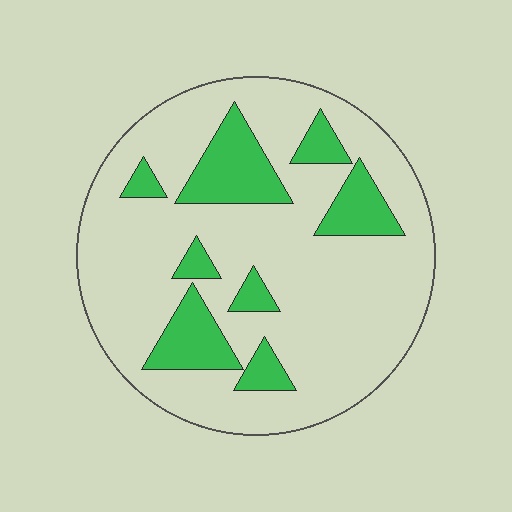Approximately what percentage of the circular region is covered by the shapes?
Approximately 20%.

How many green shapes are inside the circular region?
8.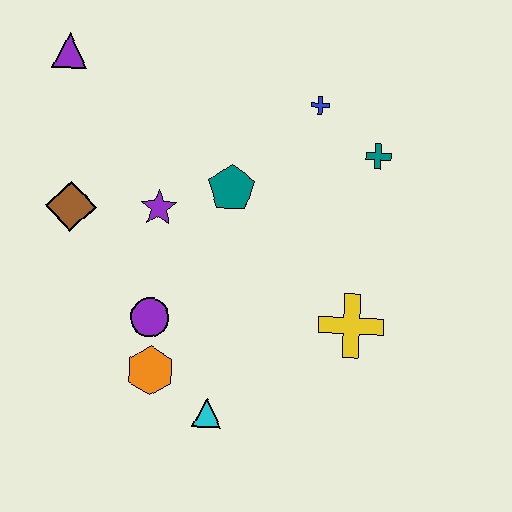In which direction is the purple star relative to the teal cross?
The purple star is to the left of the teal cross.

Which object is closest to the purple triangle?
The brown diamond is closest to the purple triangle.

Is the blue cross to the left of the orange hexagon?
No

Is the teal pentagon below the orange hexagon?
No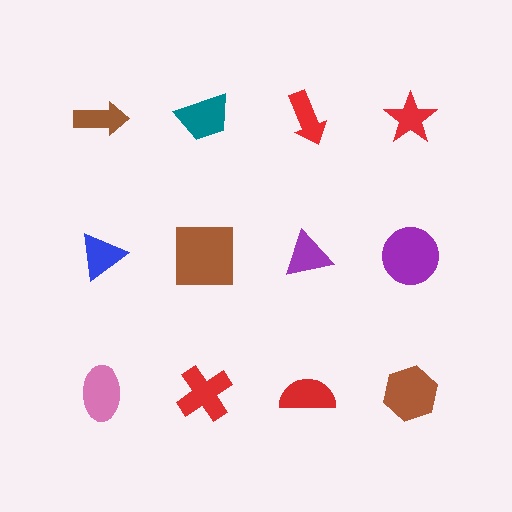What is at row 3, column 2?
A red cross.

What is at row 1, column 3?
A red arrow.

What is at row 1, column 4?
A red star.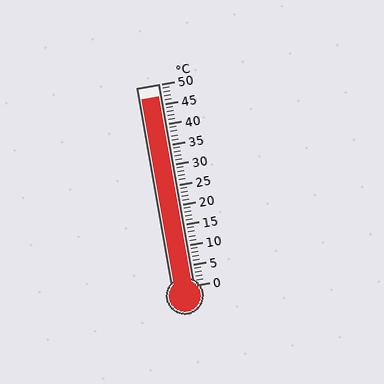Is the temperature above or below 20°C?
The temperature is above 20°C.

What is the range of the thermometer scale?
The thermometer scale ranges from 0°C to 50°C.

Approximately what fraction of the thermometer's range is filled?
The thermometer is filled to approximately 95% of its range.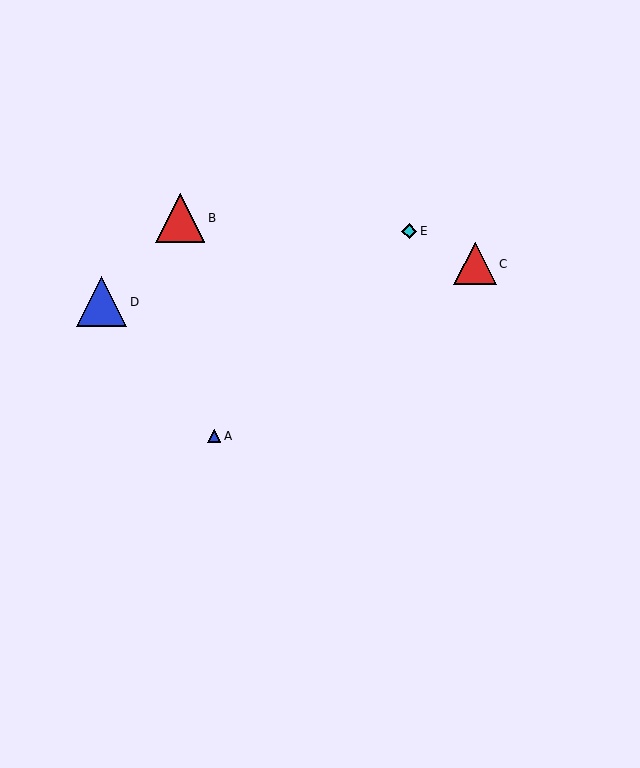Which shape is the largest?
The blue triangle (labeled D) is the largest.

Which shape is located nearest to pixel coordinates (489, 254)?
The red triangle (labeled C) at (475, 264) is nearest to that location.